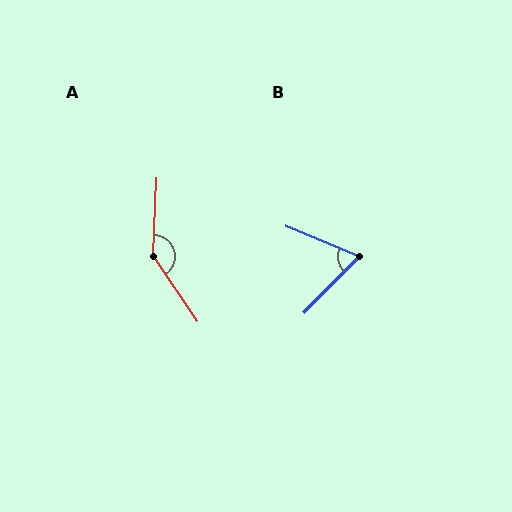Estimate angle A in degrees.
Approximately 144 degrees.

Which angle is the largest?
A, at approximately 144 degrees.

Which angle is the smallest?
B, at approximately 67 degrees.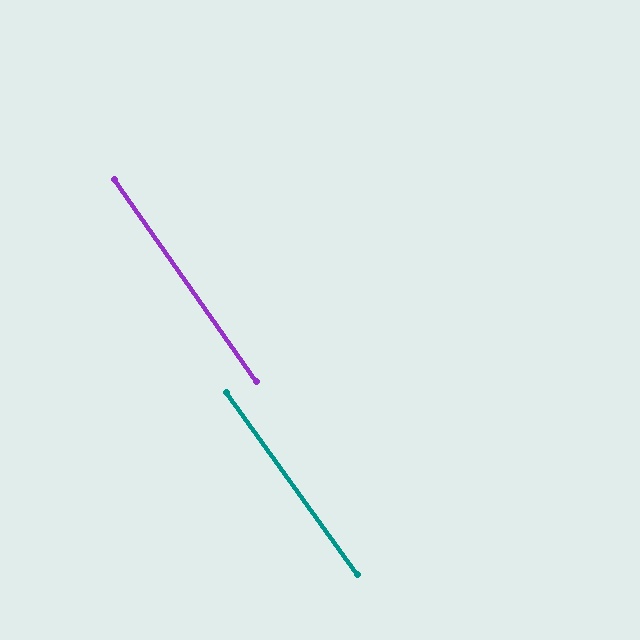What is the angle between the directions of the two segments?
Approximately 0 degrees.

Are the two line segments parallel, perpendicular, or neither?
Parallel — their directions differ by only 0.4°.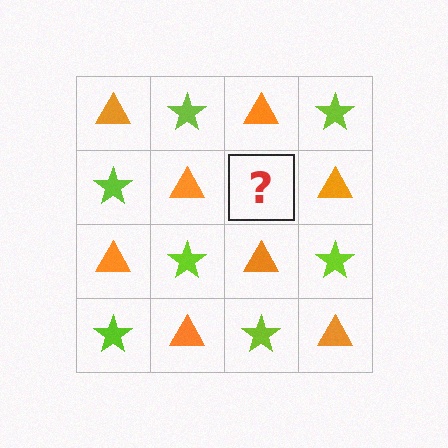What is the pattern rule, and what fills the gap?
The rule is that it alternates orange triangle and lime star in a checkerboard pattern. The gap should be filled with a lime star.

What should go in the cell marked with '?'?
The missing cell should contain a lime star.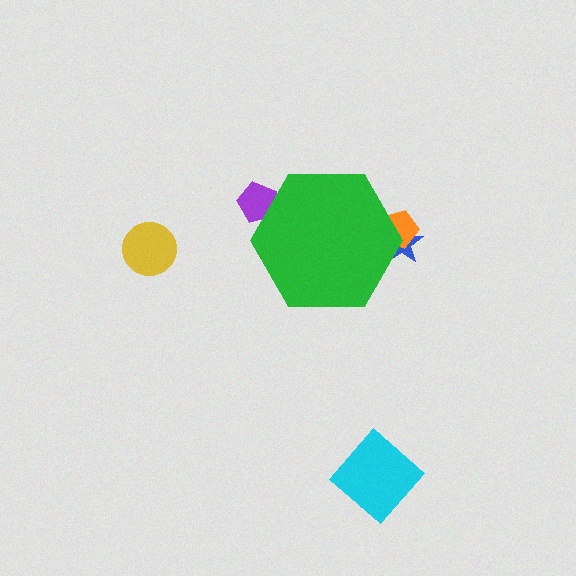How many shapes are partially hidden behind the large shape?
3 shapes are partially hidden.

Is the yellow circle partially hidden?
No, the yellow circle is fully visible.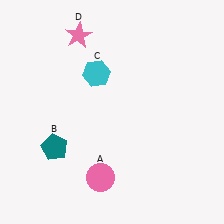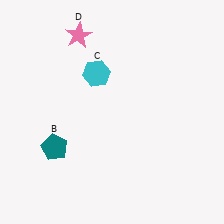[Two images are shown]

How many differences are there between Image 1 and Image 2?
There is 1 difference between the two images.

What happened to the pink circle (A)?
The pink circle (A) was removed in Image 2. It was in the bottom-left area of Image 1.